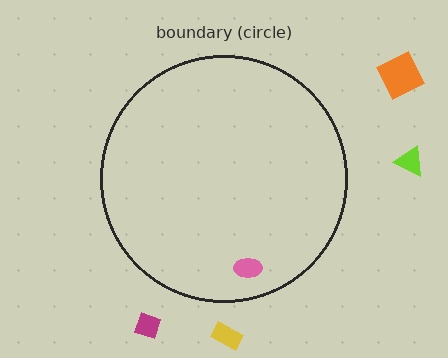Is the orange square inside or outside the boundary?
Outside.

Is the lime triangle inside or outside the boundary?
Outside.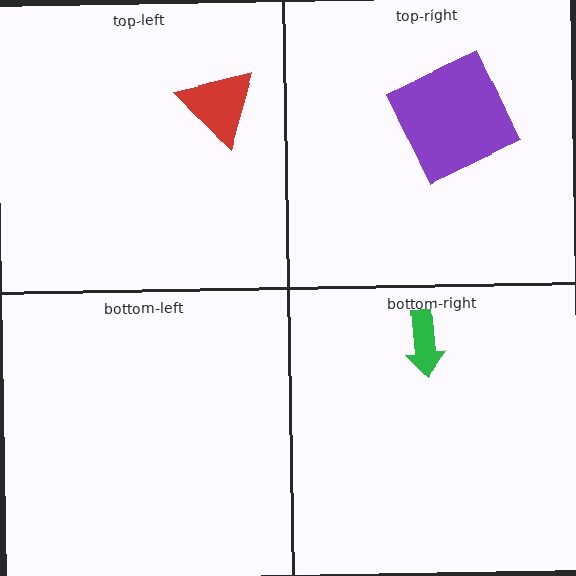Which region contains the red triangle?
The top-left region.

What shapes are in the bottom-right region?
The green arrow.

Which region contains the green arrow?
The bottom-right region.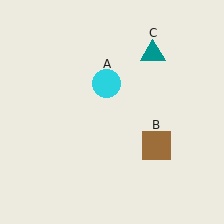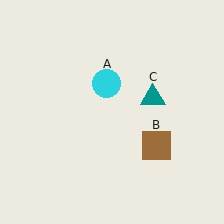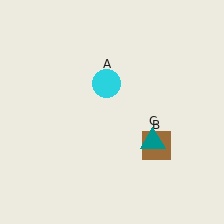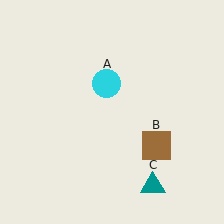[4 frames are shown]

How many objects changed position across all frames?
1 object changed position: teal triangle (object C).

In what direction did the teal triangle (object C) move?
The teal triangle (object C) moved down.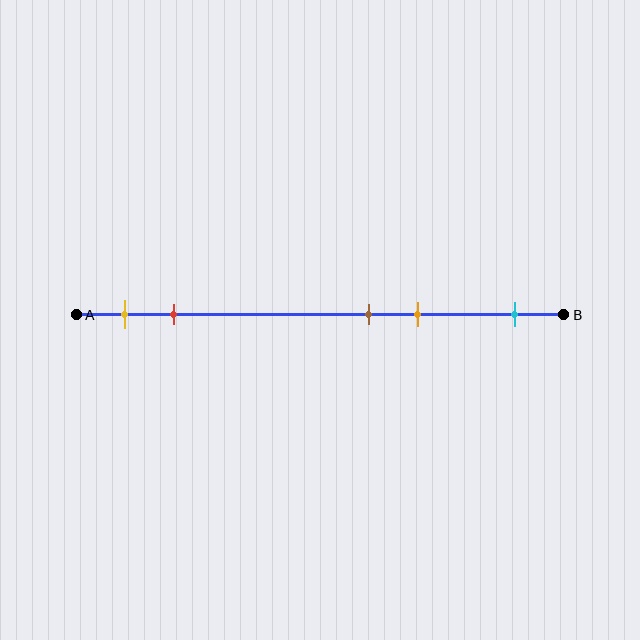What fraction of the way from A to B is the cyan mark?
The cyan mark is approximately 90% (0.9) of the way from A to B.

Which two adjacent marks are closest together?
The brown and orange marks are the closest adjacent pair.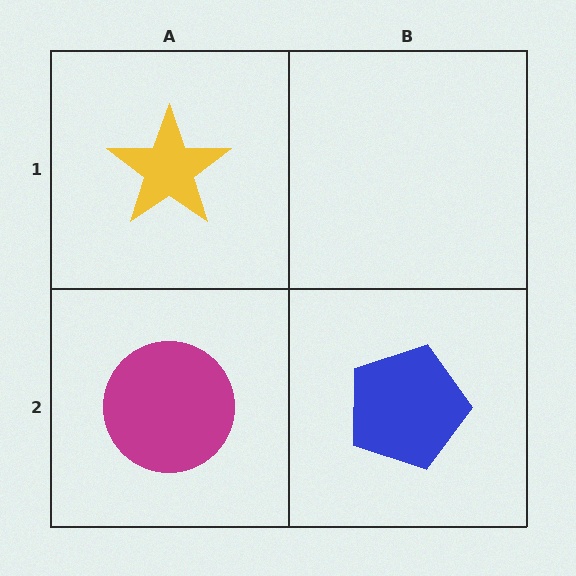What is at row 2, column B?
A blue pentagon.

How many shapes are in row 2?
2 shapes.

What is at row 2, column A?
A magenta circle.